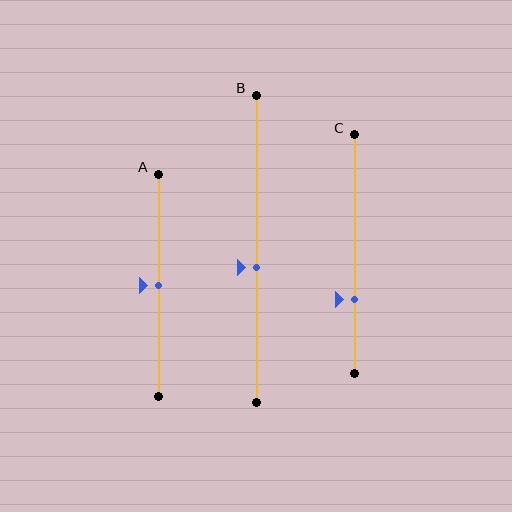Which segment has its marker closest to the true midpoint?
Segment A has its marker closest to the true midpoint.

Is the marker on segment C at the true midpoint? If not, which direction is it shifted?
No, the marker on segment C is shifted downward by about 19% of the segment length.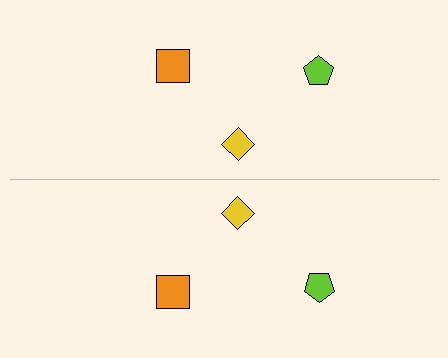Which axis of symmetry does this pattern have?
The pattern has a horizontal axis of symmetry running through the center of the image.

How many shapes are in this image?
There are 6 shapes in this image.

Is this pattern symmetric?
Yes, this pattern has bilateral (reflection) symmetry.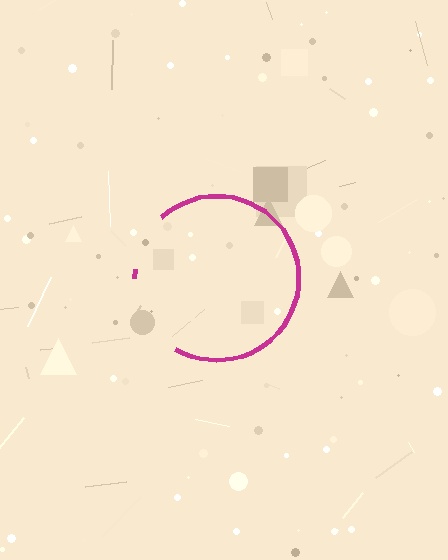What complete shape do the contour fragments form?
The contour fragments form a circle.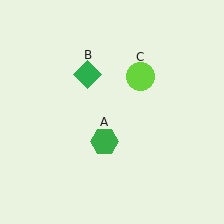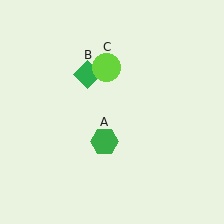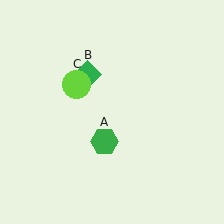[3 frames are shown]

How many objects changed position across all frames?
1 object changed position: lime circle (object C).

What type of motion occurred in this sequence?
The lime circle (object C) rotated counterclockwise around the center of the scene.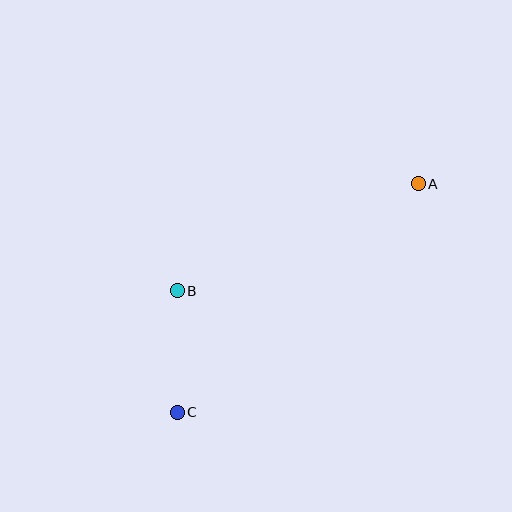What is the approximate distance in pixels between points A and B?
The distance between A and B is approximately 263 pixels.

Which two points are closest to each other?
Points B and C are closest to each other.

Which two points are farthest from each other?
Points A and C are farthest from each other.